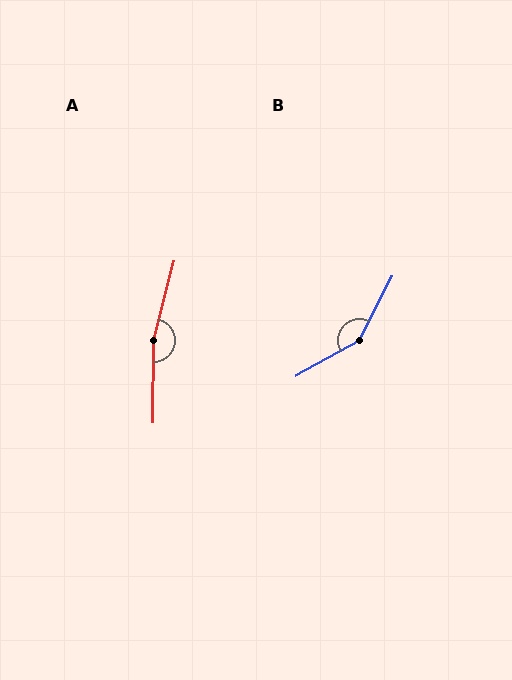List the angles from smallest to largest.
B (146°), A (166°).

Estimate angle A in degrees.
Approximately 166 degrees.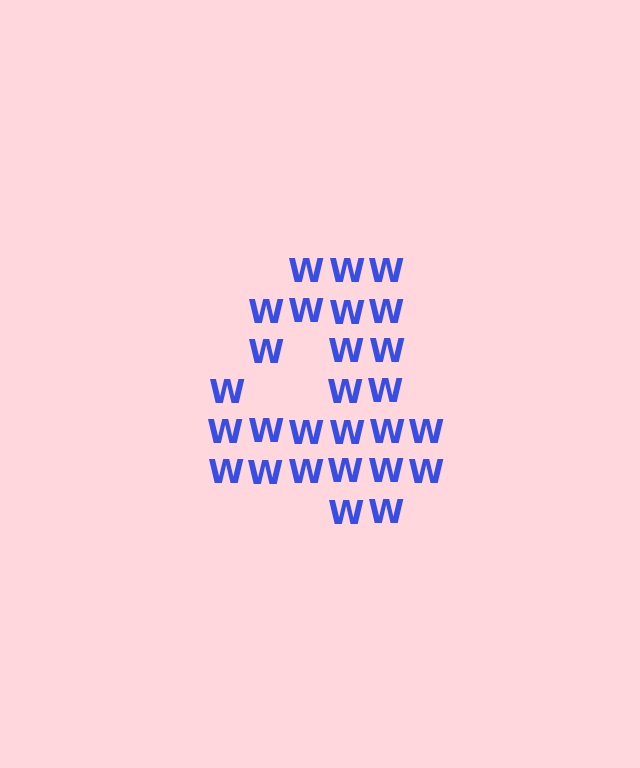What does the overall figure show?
The overall figure shows the digit 4.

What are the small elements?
The small elements are letter W's.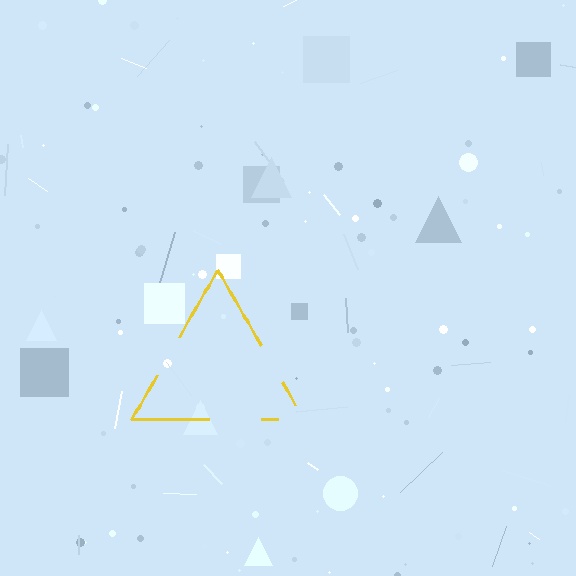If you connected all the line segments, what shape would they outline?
They would outline a triangle.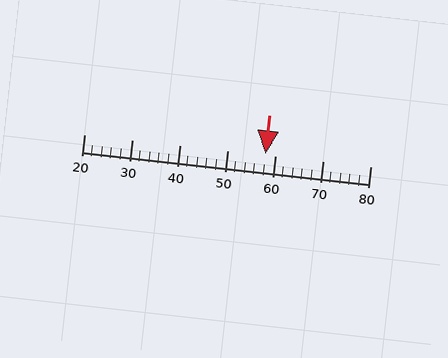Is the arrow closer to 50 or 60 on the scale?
The arrow is closer to 60.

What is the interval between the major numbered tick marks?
The major tick marks are spaced 10 units apart.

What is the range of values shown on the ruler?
The ruler shows values from 20 to 80.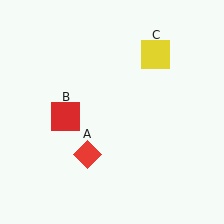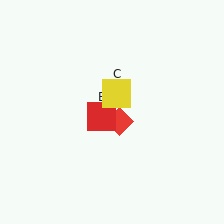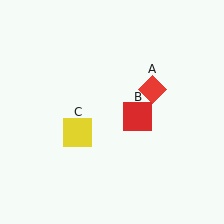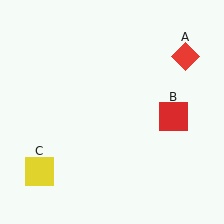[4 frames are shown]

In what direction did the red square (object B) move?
The red square (object B) moved right.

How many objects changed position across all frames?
3 objects changed position: red diamond (object A), red square (object B), yellow square (object C).